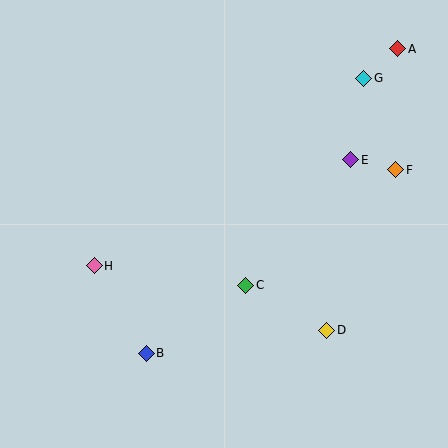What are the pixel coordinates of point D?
Point D is at (327, 330).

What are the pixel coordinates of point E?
Point E is at (351, 160).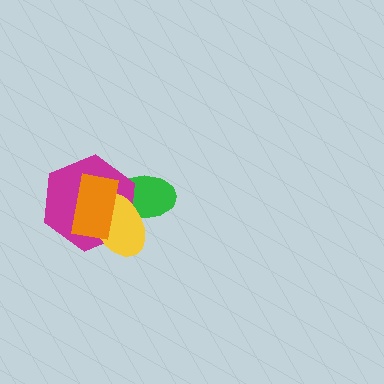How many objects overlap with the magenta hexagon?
3 objects overlap with the magenta hexagon.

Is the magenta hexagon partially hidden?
Yes, it is partially covered by another shape.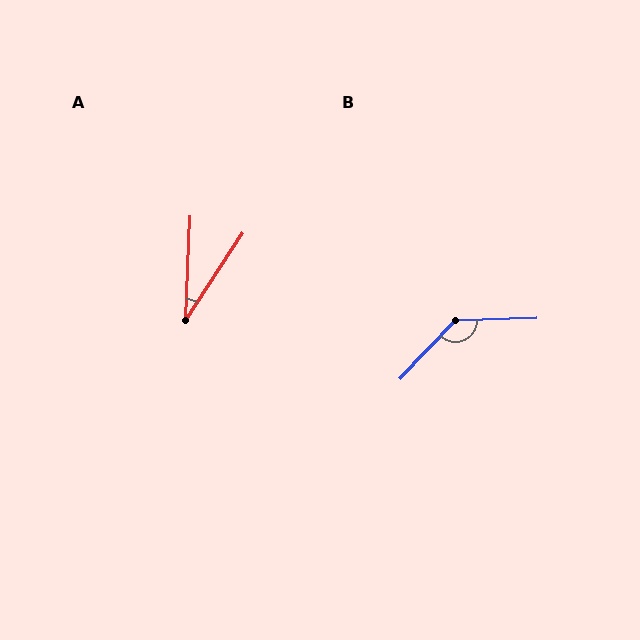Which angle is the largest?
B, at approximately 135 degrees.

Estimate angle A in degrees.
Approximately 31 degrees.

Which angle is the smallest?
A, at approximately 31 degrees.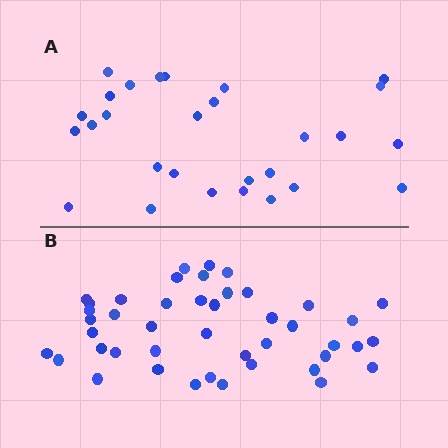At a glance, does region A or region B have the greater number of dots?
Region B (the bottom region) has more dots.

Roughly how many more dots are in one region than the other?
Region B has approximately 15 more dots than region A.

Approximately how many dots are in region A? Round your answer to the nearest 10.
About 30 dots. (The exact count is 28, which rounds to 30.)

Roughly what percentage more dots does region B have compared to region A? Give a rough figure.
About 55% more.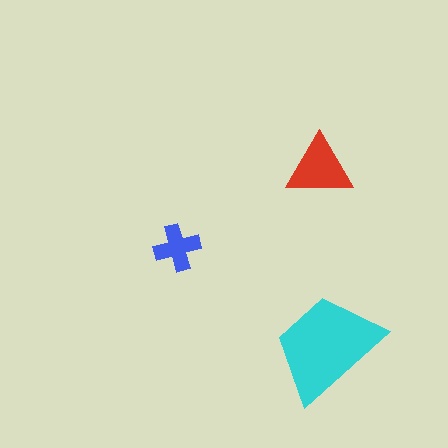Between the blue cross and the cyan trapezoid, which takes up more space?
The cyan trapezoid.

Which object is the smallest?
The blue cross.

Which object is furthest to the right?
The cyan trapezoid is rightmost.